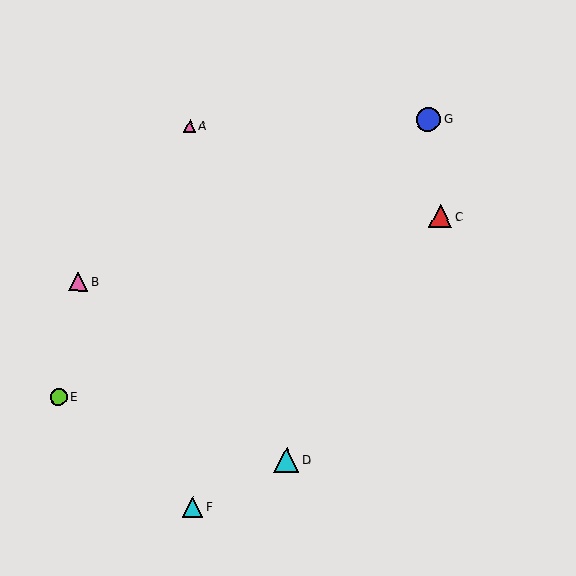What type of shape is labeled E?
Shape E is a lime circle.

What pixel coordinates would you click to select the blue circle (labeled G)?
Click at (428, 119) to select the blue circle G.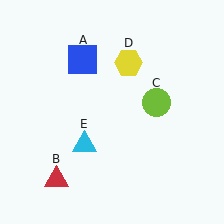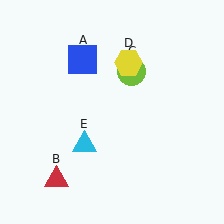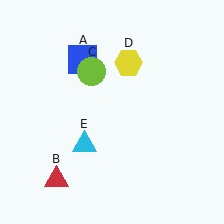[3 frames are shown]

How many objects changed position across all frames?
1 object changed position: lime circle (object C).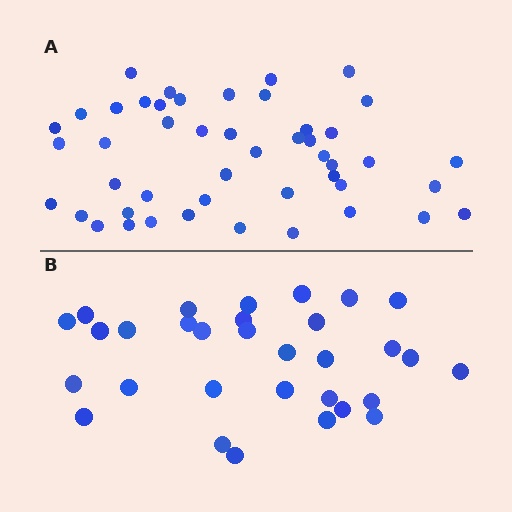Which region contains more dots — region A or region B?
Region A (the top region) has more dots.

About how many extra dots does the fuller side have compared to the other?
Region A has approximately 15 more dots than region B.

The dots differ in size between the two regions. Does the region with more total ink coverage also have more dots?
No. Region B has more total ink coverage because its dots are larger, but region A actually contains more individual dots. Total area can be misleading — the number of items is what matters here.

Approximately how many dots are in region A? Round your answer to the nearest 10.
About 50 dots. (The exact count is 47, which rounds to 50.)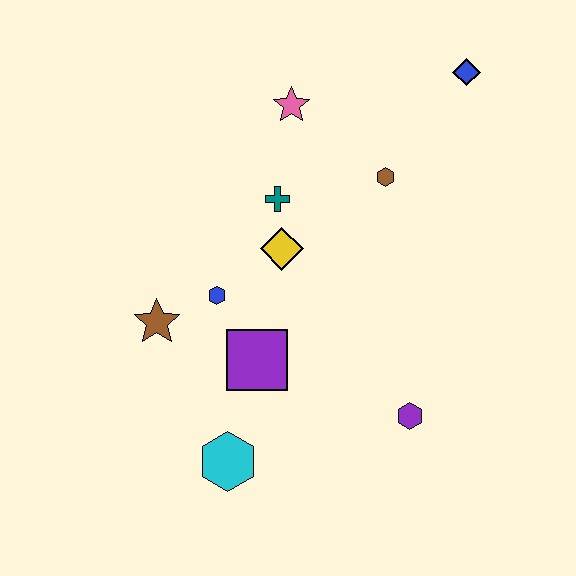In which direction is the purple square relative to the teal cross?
The purple square is below the teal cross.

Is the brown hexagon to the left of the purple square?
No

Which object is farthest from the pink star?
The cyan hexagon is farthest from the pink star.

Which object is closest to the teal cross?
The yellow diamond is closest to the teal cross.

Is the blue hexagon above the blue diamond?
No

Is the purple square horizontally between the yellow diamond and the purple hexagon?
No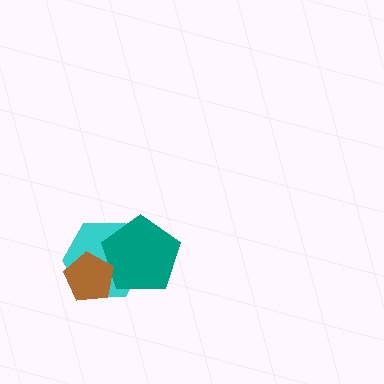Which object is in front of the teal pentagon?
The brown pentagon is in front of the teal pentagon.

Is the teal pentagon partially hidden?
Yes, it is partially covered by another shape.